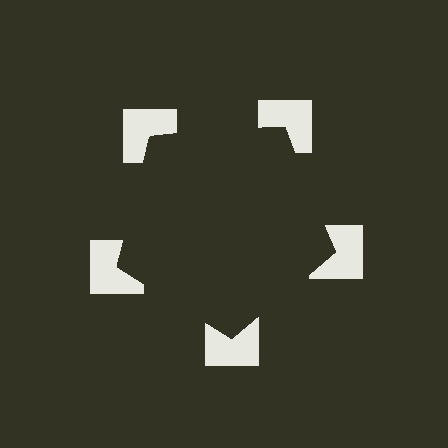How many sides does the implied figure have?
5 sides.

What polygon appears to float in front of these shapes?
An illusory pentagon — its edges are inferred from the aligned wedge cuts in the notched squares, not physically drawn.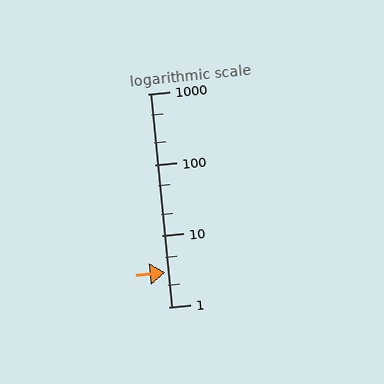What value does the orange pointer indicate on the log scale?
The pointer indicates approximately 3.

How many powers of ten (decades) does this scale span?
The scale spans 3 decades, from 1 to 1000.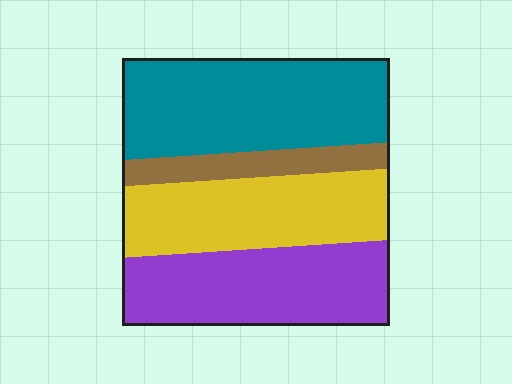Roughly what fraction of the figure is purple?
Purple covers around 30% of the figure.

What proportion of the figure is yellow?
Yellow covers about 25% of the figure.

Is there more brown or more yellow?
Yellow.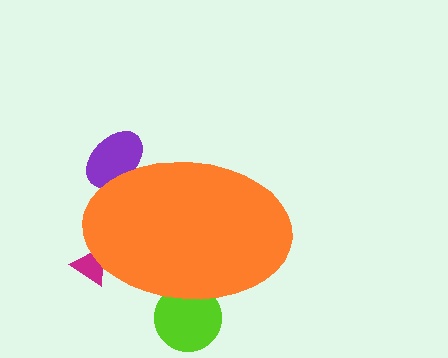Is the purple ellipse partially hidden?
Yes, the purple ellipse is partially hidden behind the orange ellipse.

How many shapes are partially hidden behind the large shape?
3 shapes are partially hidden.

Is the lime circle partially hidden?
Yes, the lime circle is partially hidden behind the orange ellipse.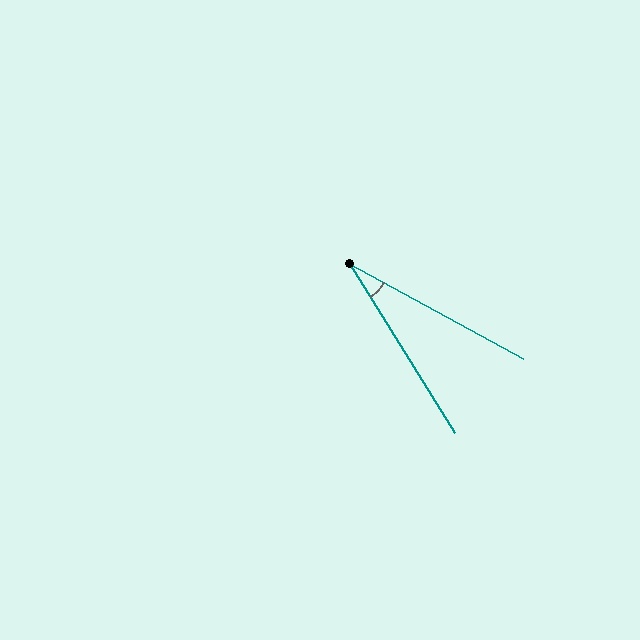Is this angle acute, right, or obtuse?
It is acute.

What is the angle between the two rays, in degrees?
Approximately 30 degrees.